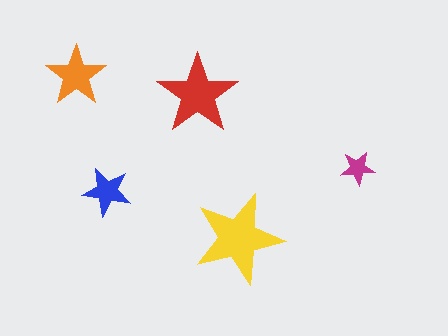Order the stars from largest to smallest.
the yellow one, the red one, the orange one, the blue one, the magenta one.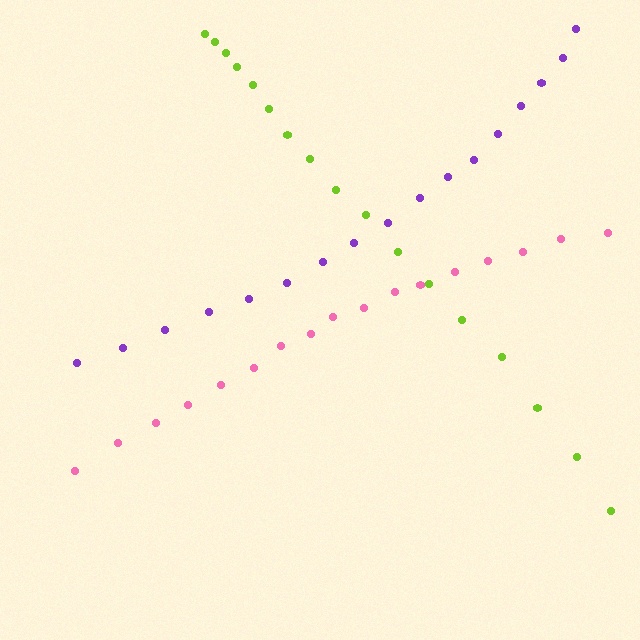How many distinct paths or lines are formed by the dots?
There are 3 distinct paths.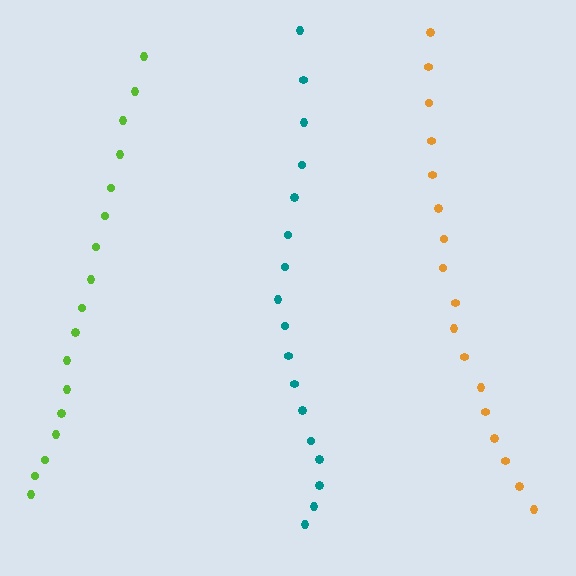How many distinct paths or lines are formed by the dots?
There are 3 distinct paths.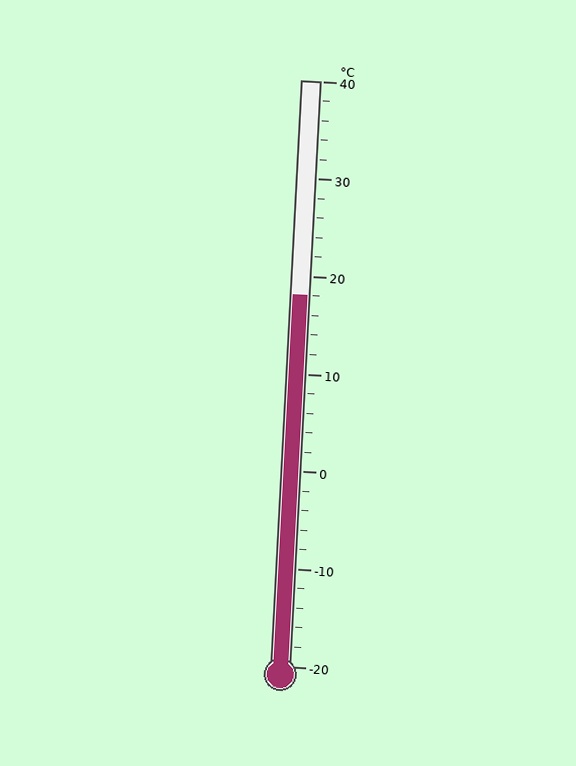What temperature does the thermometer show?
The thermometer shows approximately 18°C.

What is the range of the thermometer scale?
The thermometer scale ranges from -20°C to 40°C.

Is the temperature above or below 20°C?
The temperature is below 20°C.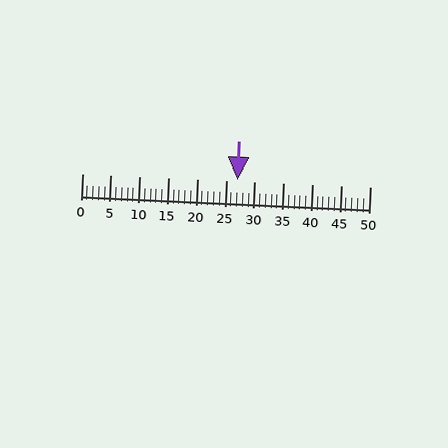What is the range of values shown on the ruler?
The ruler shows values from 0 to 50.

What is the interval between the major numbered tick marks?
The major tick marks are spaced 5 units apart.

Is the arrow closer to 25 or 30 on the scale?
The arrow is closer to 25.